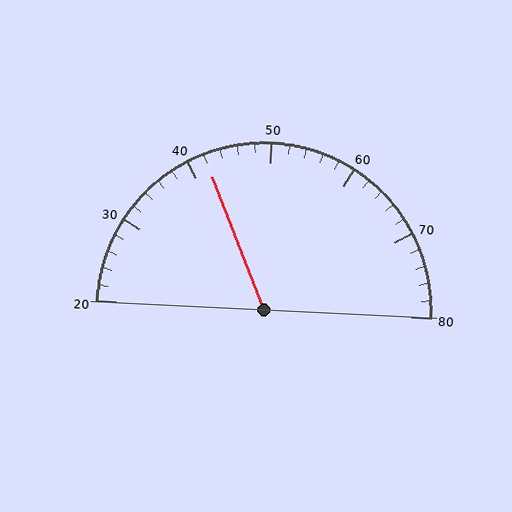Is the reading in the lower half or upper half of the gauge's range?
The reading is in the lower half of the range (20 to 80).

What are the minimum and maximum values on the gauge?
The gauge ranges from 20 to 80.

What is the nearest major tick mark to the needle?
The nearest major tick mark is 40.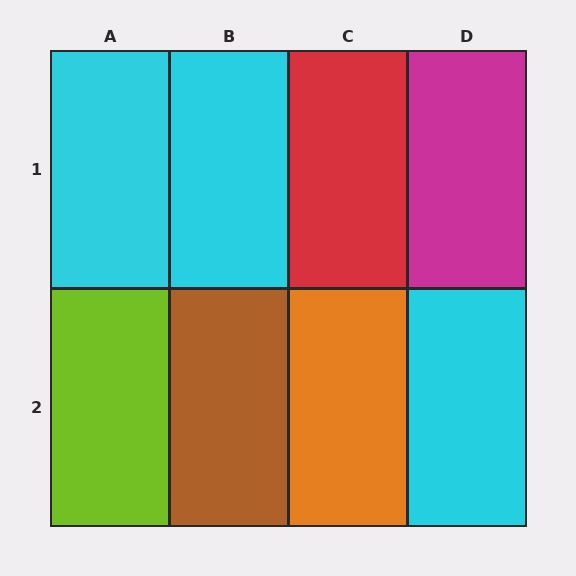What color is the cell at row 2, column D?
Cyan.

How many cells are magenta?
1 cell is magenta.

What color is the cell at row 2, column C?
Orange.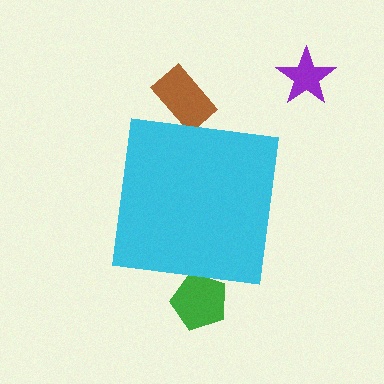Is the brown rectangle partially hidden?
Yes, the brown rectangle is partially hidden behind the cyan square.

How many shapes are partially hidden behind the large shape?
2 shapes are partially hidden.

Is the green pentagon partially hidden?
Yes, the green pentagon is partially hidden behind the cyan square.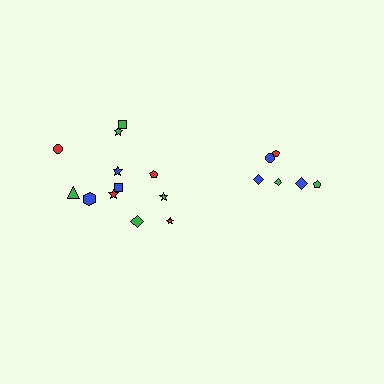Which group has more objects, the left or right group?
The left group.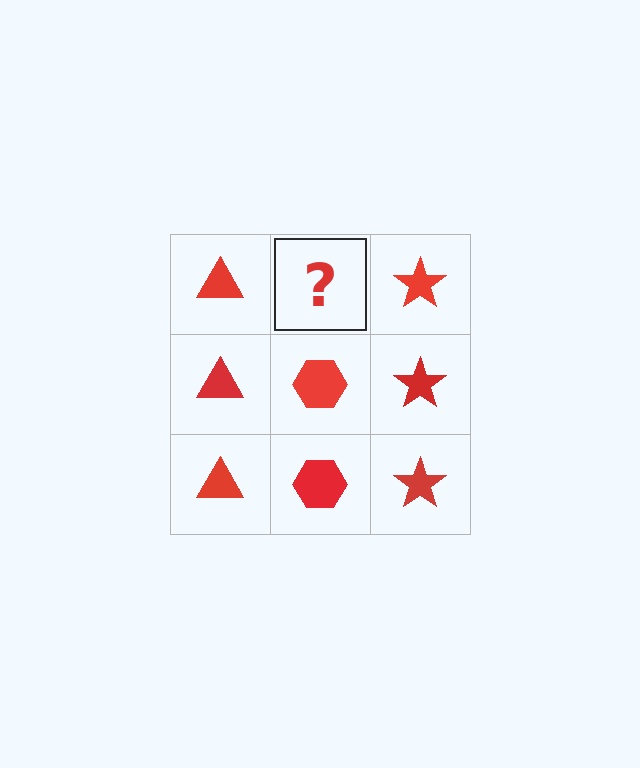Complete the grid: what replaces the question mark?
The question mark should be replaced with a red hexagon.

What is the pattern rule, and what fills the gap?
The rule is that each column has a consistent shape. The gap should be filled with a red hexagon.